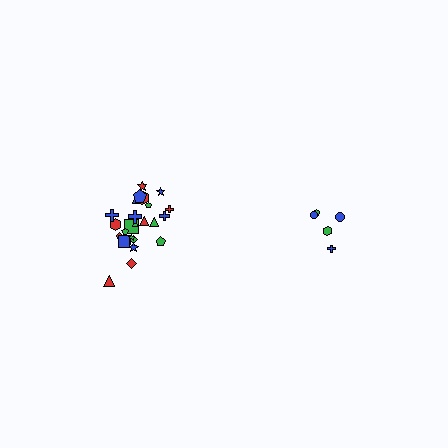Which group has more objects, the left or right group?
The left group.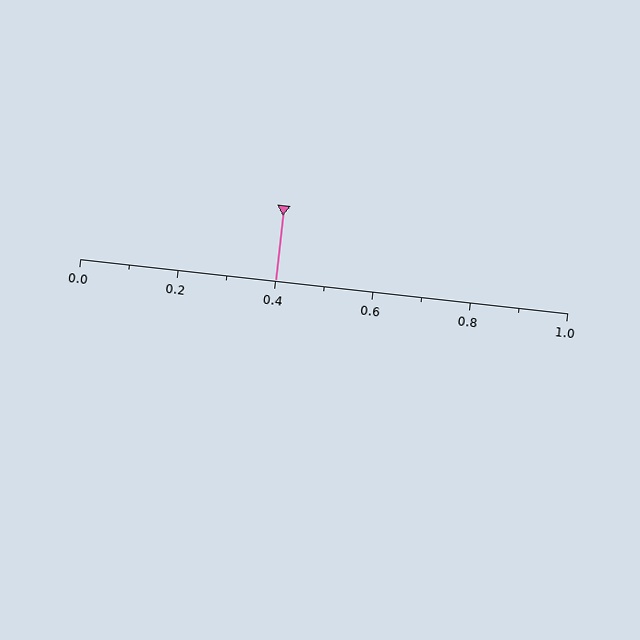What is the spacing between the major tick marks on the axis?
The major ticks are spaced 0.2 apart.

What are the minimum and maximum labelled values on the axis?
The axis runs from 0.0 to 1.0.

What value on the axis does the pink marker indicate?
The marker indicates approximately 0.4.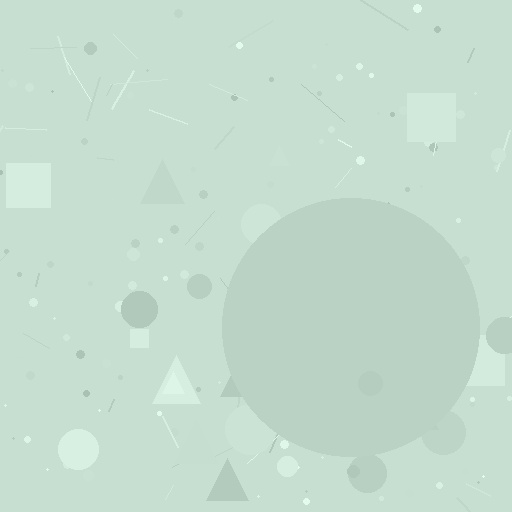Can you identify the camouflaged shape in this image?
The camouflaged shape is a circle.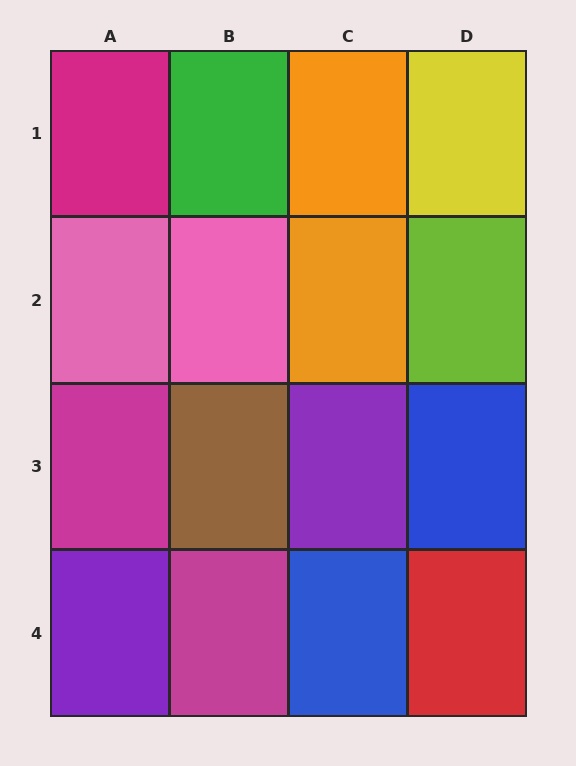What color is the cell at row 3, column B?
Brown.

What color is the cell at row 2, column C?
Orange.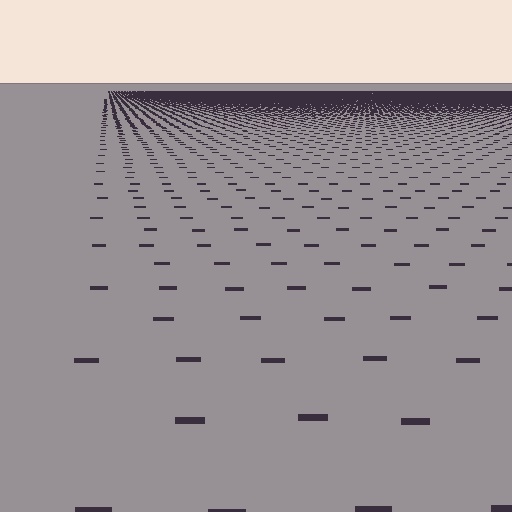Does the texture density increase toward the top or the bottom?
Density increases toward the top.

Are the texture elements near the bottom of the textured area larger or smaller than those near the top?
Larger. Near the bottom, elements are closer to the viewer and appear at a bigger on-screen size.